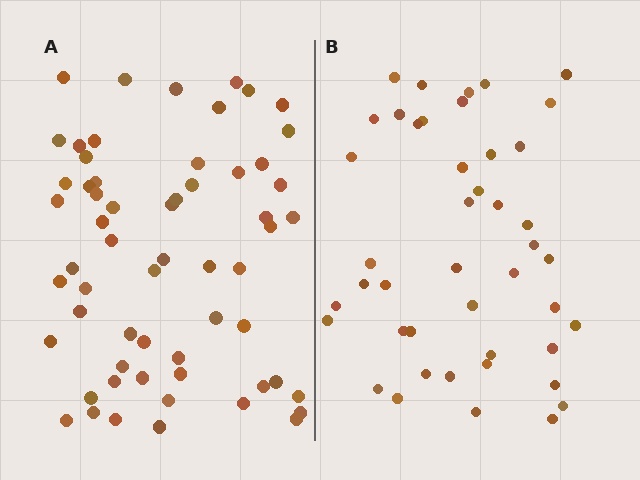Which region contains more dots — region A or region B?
Region A (the left region) has more dots.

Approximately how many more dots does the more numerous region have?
Region A has approximately 15 more dots than region B.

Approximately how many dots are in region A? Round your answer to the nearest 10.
About 60 dots.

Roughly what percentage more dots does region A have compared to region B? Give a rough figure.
About 35% more.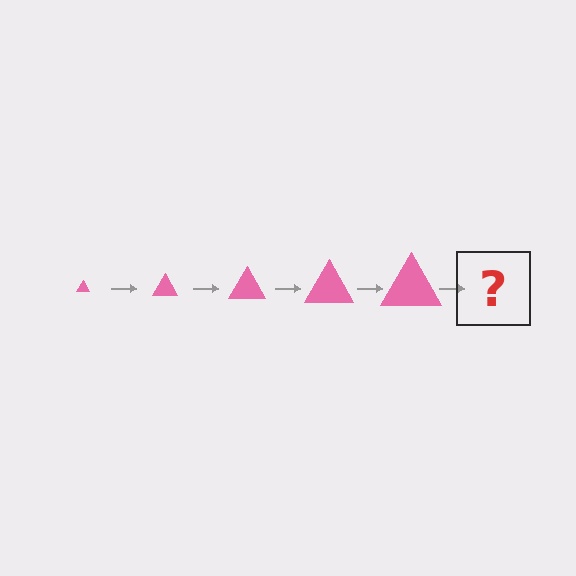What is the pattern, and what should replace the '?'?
The pattern is that the triangle gets progressively larger each step. The '?' should be a pink triangle, larger than the previous one.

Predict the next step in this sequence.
The next step is a pink triangle, larger than the previous one.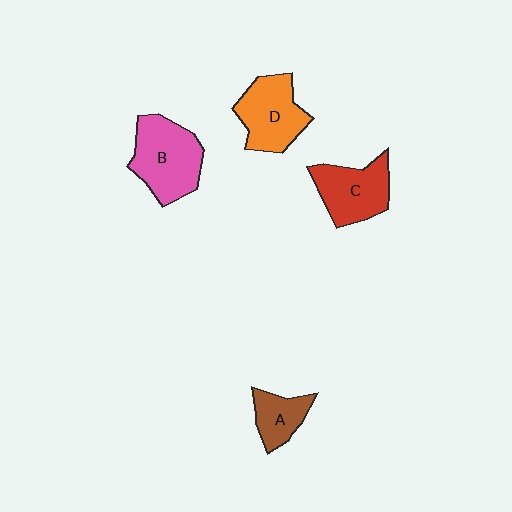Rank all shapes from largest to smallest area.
From largest to smallest: B (pink), D (orange), C (red), A (brown).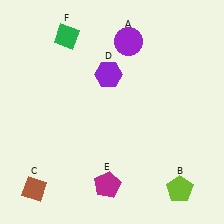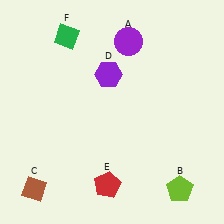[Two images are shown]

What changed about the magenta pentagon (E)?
In Image 1, E is magenta. In Image 2, it changed to red.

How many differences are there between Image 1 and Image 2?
There is 1 difference between the two images.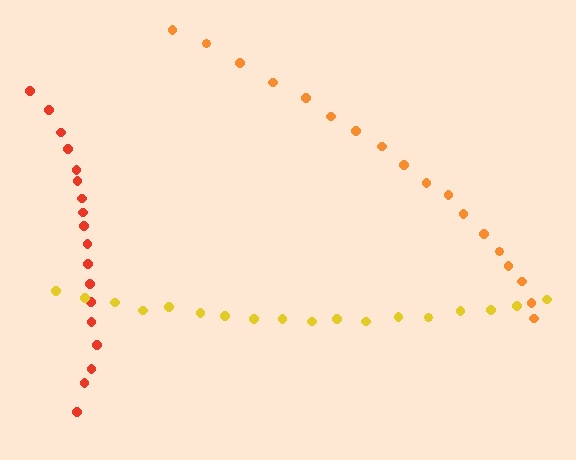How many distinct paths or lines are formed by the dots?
There are 3 distinct paths.